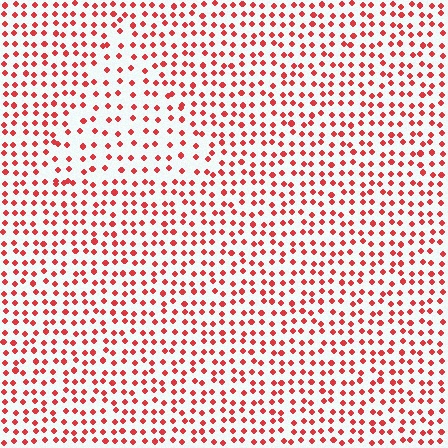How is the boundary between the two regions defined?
The boundary is defined by a change in element density (approximately 1.6x ratio). All elements are the same color, size, and shape.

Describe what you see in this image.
The image contains small red elements arranged at two different densities. A triangle-shaped region is visible where the elements are less densely packed than the surrounding area.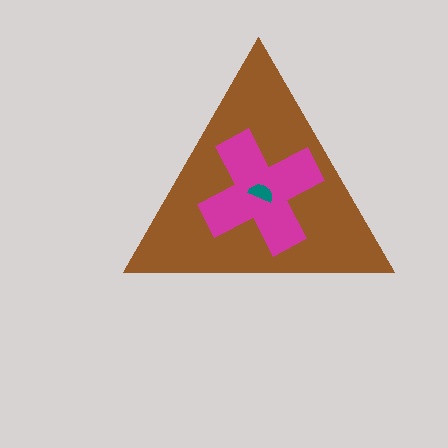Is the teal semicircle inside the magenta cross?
Yes.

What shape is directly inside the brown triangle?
The magenta cross.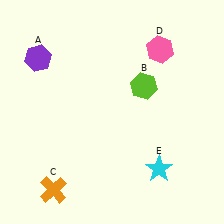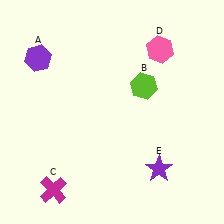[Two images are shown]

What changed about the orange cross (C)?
In Image 1, C is orange. In Image 2, it changed to magenta.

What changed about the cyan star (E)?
In Image 1, E is cyan. In Image 2, it changed to purple.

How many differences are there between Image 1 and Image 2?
There are 2 differences between the two images.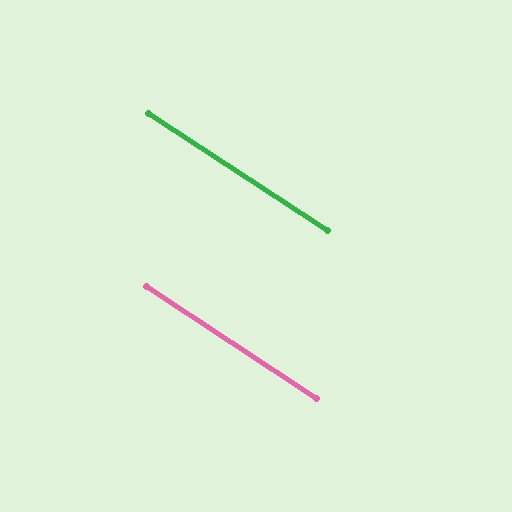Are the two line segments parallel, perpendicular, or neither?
Parallel — their directions differ by only 0.3°.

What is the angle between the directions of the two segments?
Approximately 0 degrees.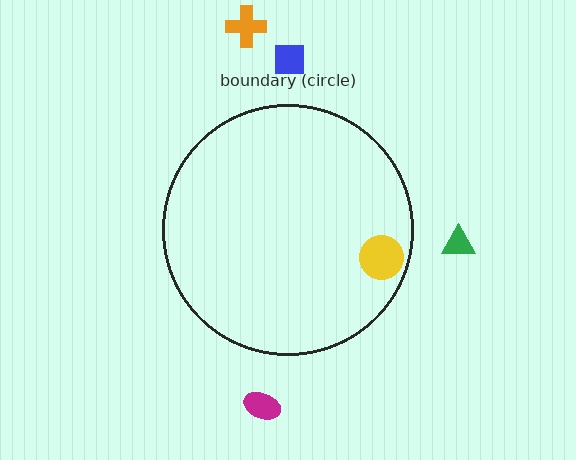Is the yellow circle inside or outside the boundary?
Inside.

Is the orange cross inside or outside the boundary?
Outside.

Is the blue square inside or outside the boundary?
Outside.